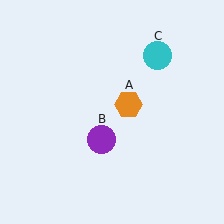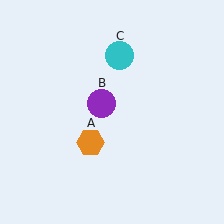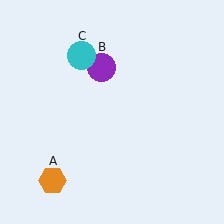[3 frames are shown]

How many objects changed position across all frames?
3 objects changed position: orange hexagon (object A), purple circle (object B), cyan circle (object C).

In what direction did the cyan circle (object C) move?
The cyan circle (object C) moved left.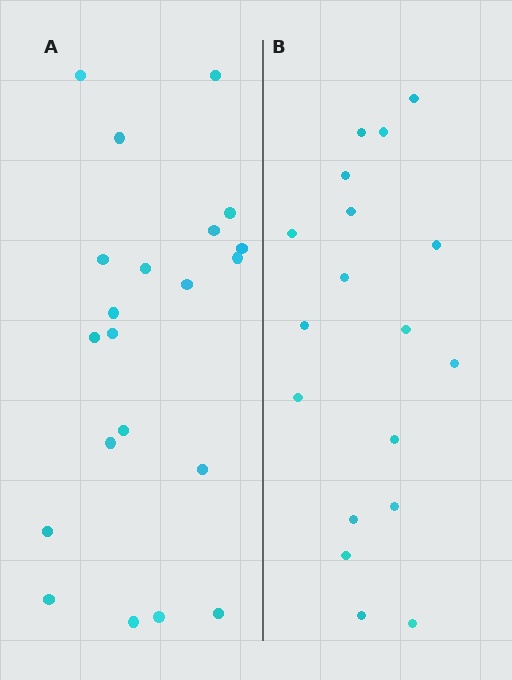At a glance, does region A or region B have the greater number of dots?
Region A (the left region) has more dots.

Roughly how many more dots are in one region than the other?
Region A has just a few more — roughly 2 or 3 more dots than region B.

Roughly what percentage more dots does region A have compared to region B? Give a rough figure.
About 15% more.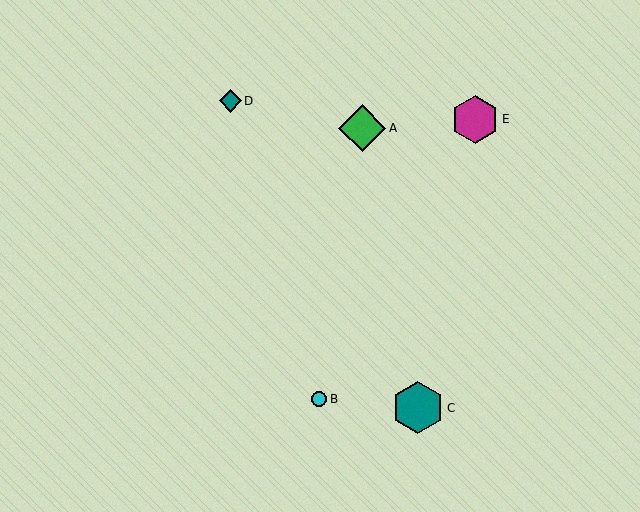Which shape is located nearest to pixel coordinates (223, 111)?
The teal diamond (labeled D) at (230, 101) is nearest to that location.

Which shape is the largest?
The teal hexagon (labeled C) is the largest.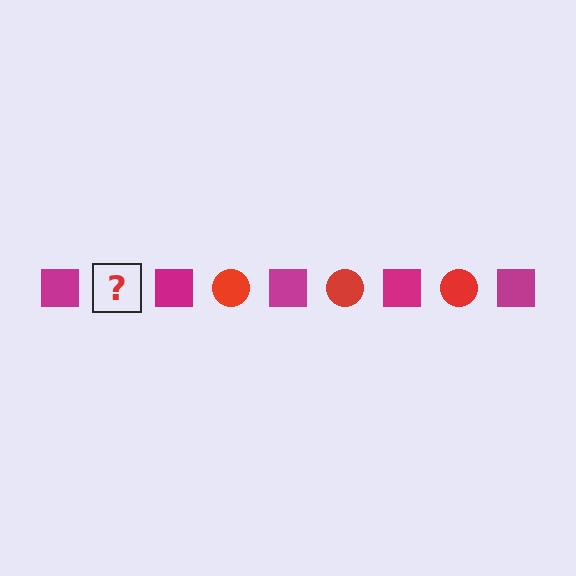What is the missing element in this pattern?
The missing element is a red circle.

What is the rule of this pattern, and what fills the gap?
The rule is that the pattern alternates between magenta square and red circle. The gap should be filled with a red circle.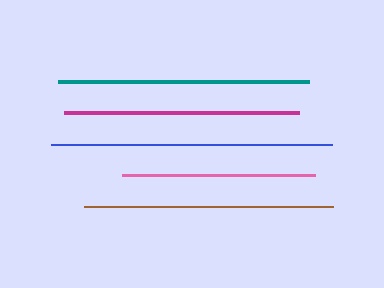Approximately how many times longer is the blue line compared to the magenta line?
The blue line is approximately 1.2 times the length of the magenta line.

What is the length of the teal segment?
The teal segment is approximately 251 pixels long.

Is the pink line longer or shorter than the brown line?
The brown line is longer than the pink line.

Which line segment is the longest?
The blue line is the longest at approximately 281 pixels.